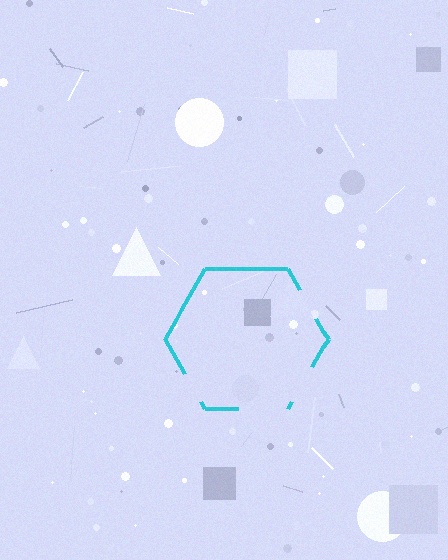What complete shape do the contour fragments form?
The contour fragments form a hexagon.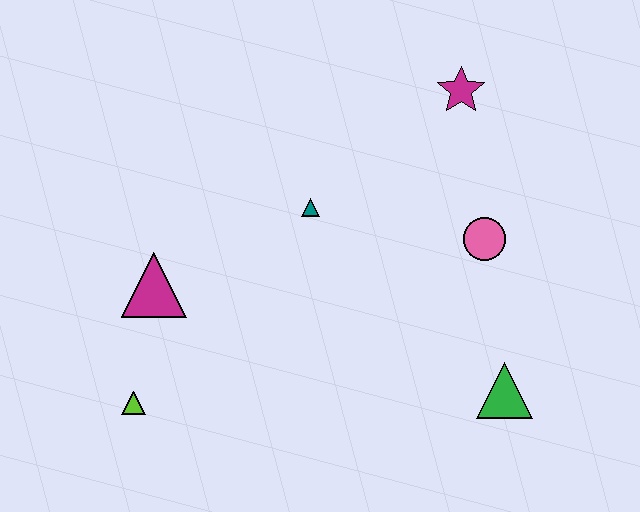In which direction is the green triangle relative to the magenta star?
The green triangle is below the magenta star.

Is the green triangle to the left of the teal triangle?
No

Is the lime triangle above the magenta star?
No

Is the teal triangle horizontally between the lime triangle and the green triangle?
Yes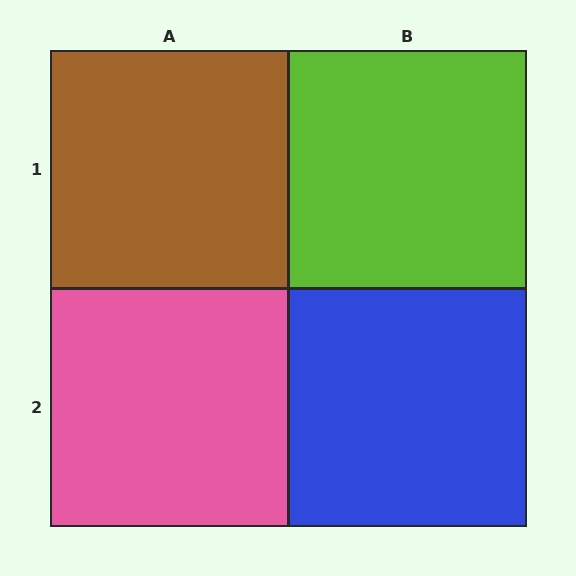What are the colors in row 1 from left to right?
Brown, lime.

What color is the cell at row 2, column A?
Pink.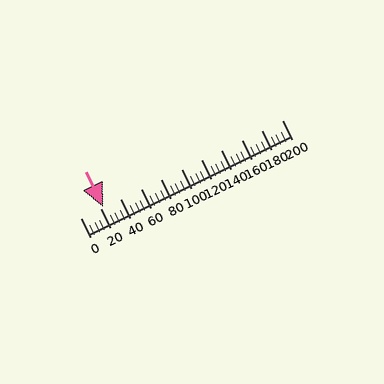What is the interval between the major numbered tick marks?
The major tick marks are spaced 20 units apart.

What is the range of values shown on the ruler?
The ruler shows values from 0 to 200.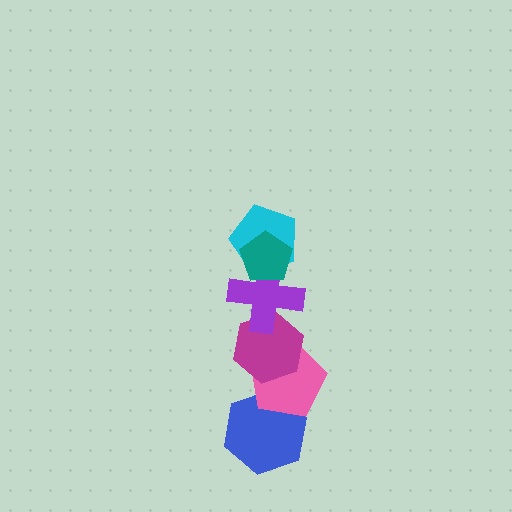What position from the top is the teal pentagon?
The teal pentagon is 1st from the top.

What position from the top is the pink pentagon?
The pink pentagon is 5th from the top.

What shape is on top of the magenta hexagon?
The purple cross is on top of the magenta hexagon.